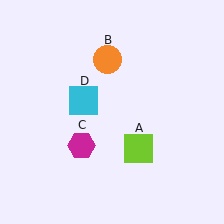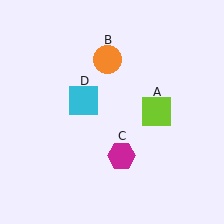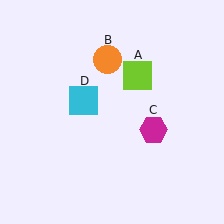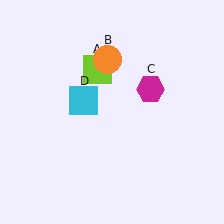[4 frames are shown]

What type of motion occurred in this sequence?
The lime square (object A), magenta hexagon (object C) rotated counterclockwise around the center of the scene.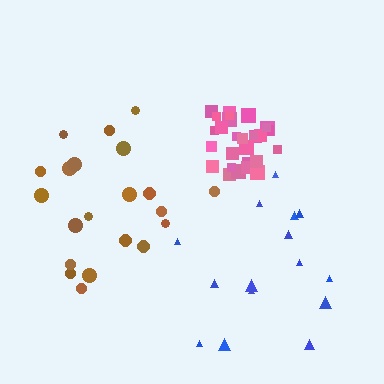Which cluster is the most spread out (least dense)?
Blue.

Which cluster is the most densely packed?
Pink.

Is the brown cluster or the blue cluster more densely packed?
Brown.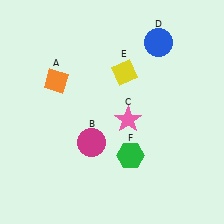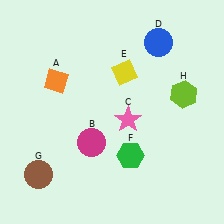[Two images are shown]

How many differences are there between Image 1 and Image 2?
There are 2 differences between the two images.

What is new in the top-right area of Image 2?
A lime hexagon (H) was added in the top-right area of Image 2.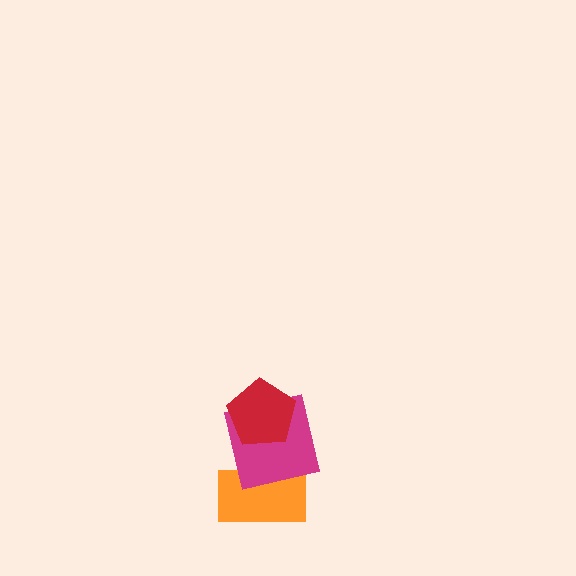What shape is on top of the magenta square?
The red pentagon is on top of the magenta square.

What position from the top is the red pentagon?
The red pentagon is 1st from the top.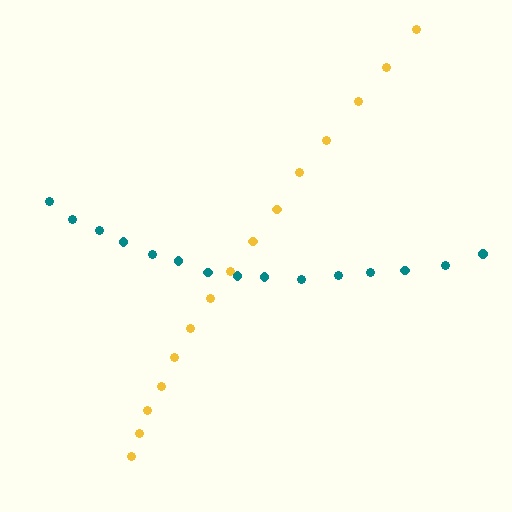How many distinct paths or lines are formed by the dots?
There are 2 distinct paths.